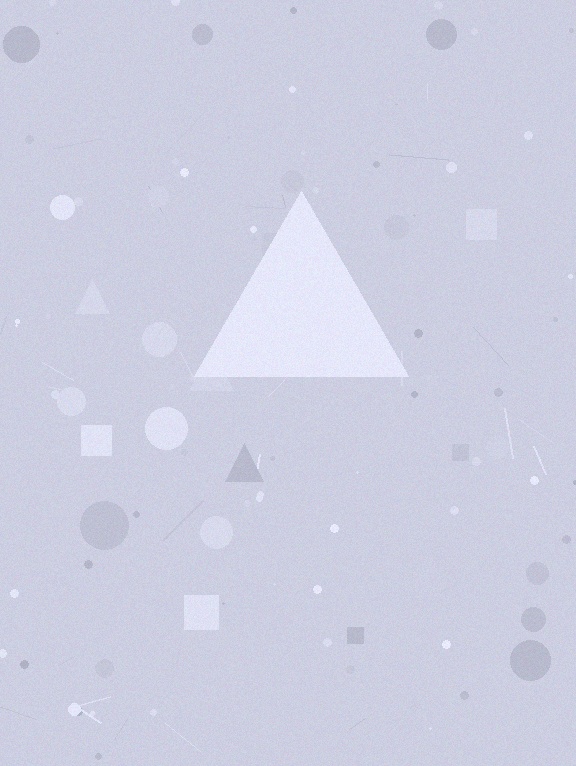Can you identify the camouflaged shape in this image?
The camouflaged shape is a triangle.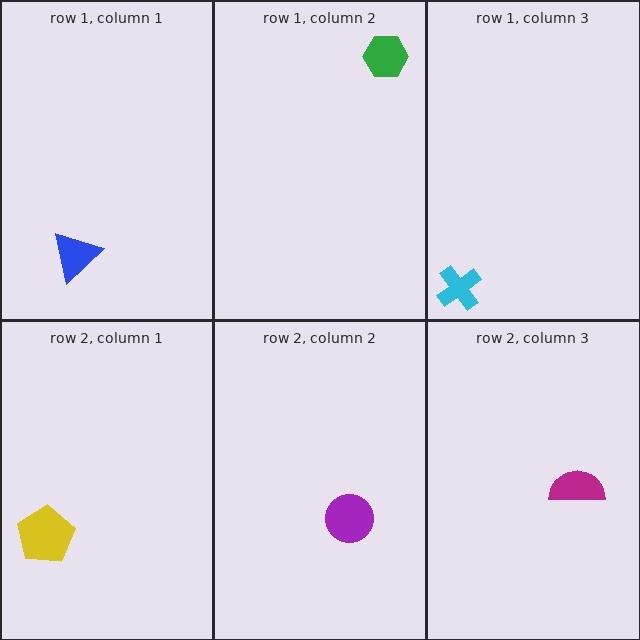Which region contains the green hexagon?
The row 1, column 2 region.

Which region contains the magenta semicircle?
The row 2, column 3 region.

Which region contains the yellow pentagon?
The row 2, column 1 region.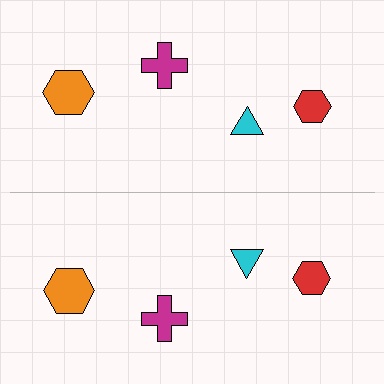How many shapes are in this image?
There are 8 shapes in this image.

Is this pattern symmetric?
Yes, this pattern has bilateral (reflection) symmetry.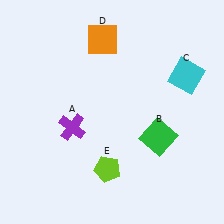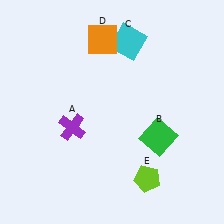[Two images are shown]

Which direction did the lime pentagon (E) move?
The lime pentagon (E) moved right.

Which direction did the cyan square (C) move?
The cyan square (C) moved left.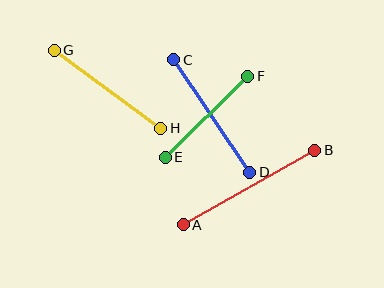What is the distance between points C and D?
The distance is approximately 135 pixels.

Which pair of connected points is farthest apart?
Points A and B are farthest apart.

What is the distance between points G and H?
The distance is approximately 132 pixels.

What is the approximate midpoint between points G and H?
The midpoint is at approximately (107, 89) pixels.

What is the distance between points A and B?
The distance is approximately 151 pixels.